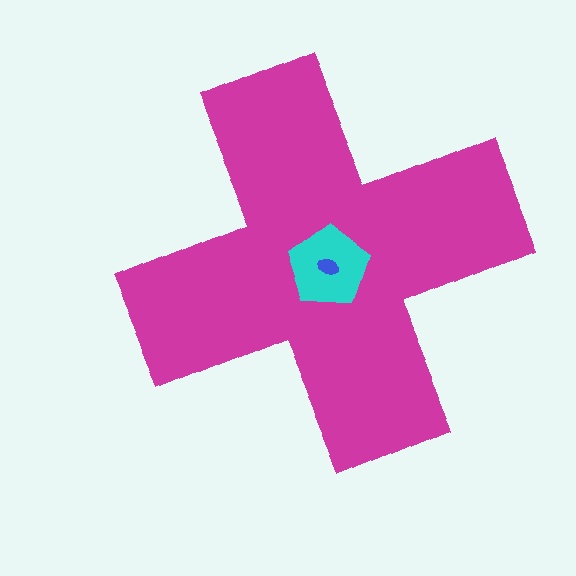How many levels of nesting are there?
3.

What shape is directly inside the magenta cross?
The cyan pentagon.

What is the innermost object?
The blue ellipse.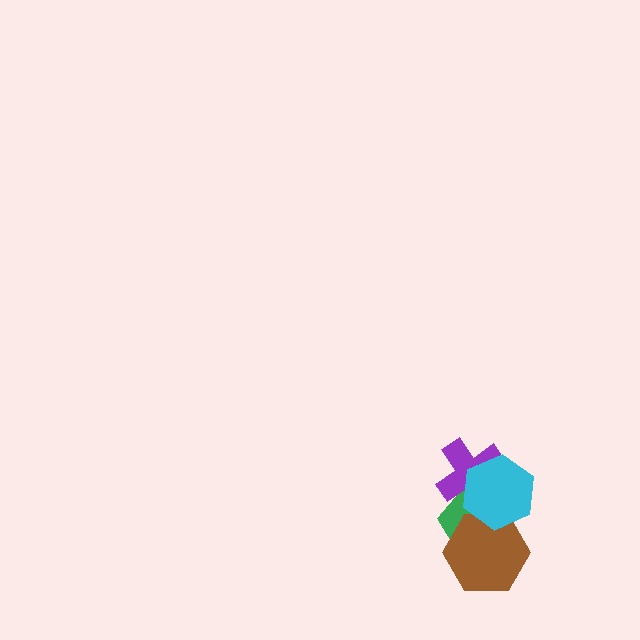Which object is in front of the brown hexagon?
The cyan hexagon is in front of the brown hexagon.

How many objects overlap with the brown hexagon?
2 objects overlap with the brown hexagon.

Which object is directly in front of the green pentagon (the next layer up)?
The brown hexagon is directly in front of the green pentagon.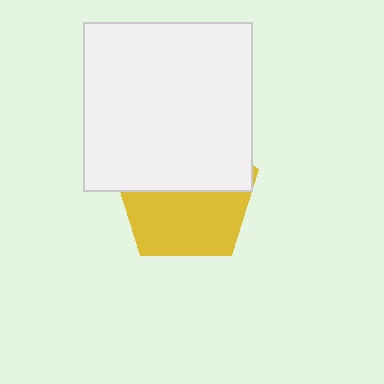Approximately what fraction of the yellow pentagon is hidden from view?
Roughly 49% of the yellow pentagon is hidden behind the white square.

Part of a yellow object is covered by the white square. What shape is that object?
It is a pentagon.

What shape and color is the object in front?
The object in front is a white square.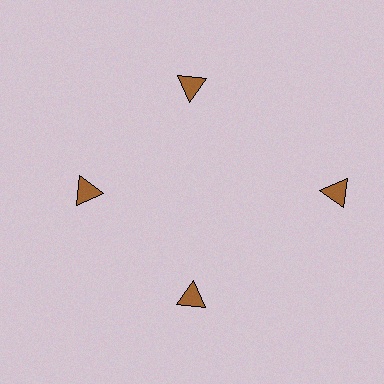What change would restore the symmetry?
The symmetry would be restored by moving it inward, back onto the ring so that all 4 triangles sit at equal angles and equal distance from the center.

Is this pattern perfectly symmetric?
No. The 4 brown triangles are arranged in a ring, but one element near the 3 o'clock position is pushed outward from the center, breaking the 4-fold rotational symmetry.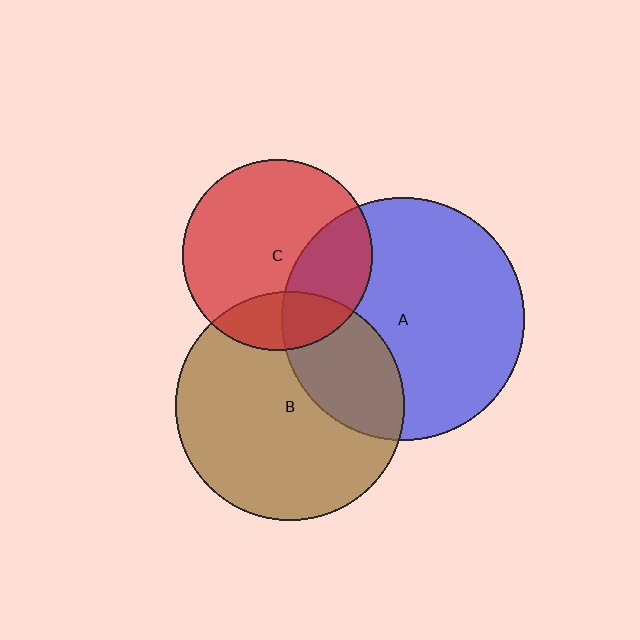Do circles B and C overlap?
Yes.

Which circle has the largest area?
Circle A (blue).